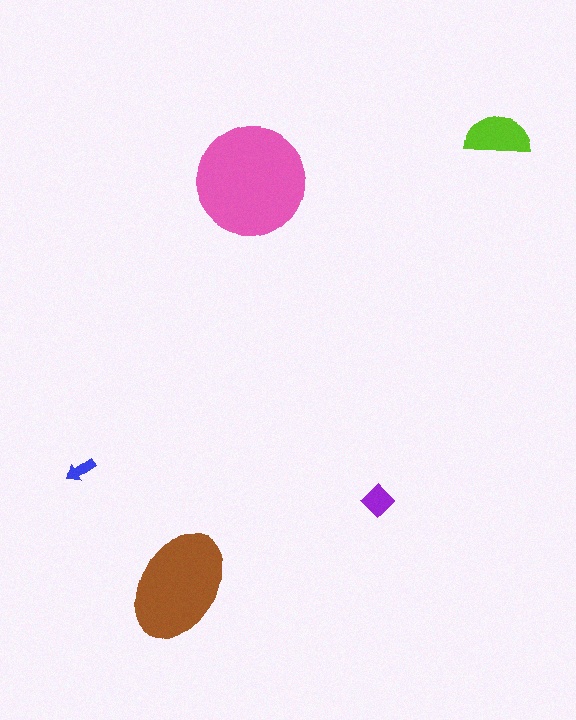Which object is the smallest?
The blue arrow.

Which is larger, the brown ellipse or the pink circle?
The pink circle.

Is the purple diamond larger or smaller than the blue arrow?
Larger.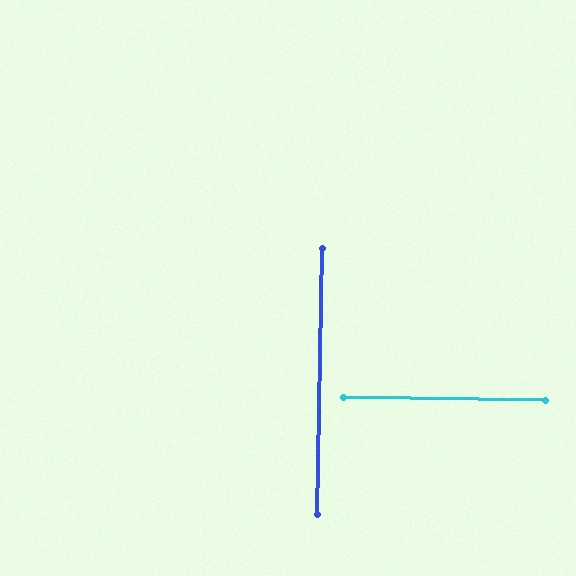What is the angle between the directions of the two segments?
Approximately 90 degrees.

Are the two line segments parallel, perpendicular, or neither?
Perpendicular — they meet at approximately 90°.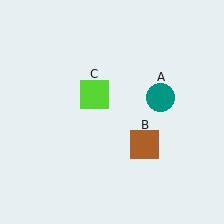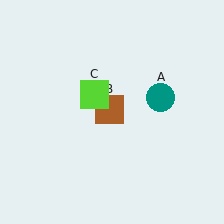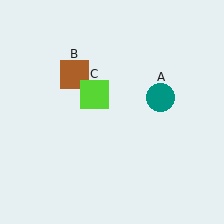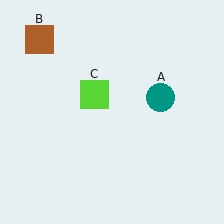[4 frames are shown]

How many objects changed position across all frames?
1 object changed position: brown square (object B).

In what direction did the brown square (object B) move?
The brown square (object B) moved up and to the left.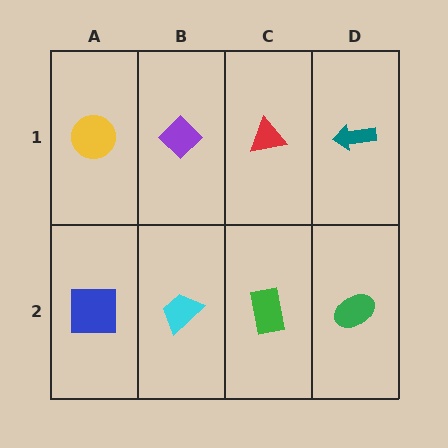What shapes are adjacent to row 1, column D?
A green ellipse (row 2, column D), a red triangle (row 1, column C).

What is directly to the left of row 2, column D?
A green rectangle.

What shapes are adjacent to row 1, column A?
A blue square (row 2, column A), a purple diamond (row 1, column B).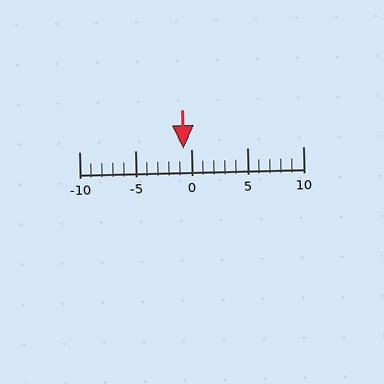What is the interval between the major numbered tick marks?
The major tick marks are spaced 5 units apart.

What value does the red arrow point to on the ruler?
The red arrow points to approximately -1.